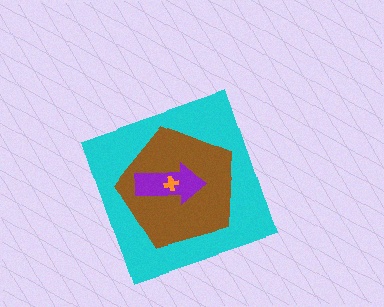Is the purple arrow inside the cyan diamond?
Yes.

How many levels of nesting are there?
4.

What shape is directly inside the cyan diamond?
The brown pentagon.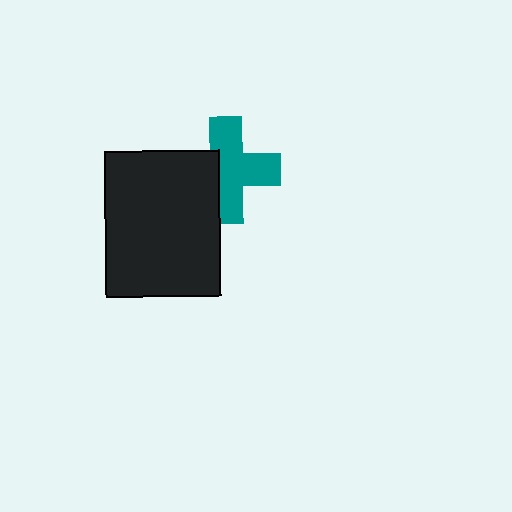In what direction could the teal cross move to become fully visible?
The teal cross could move right. That would shift it out from behind the black rectangle entirely.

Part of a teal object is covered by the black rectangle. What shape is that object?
It is a cross.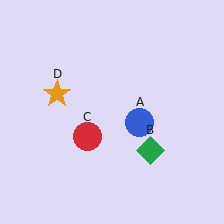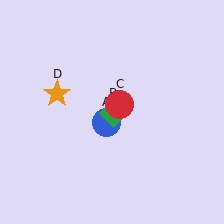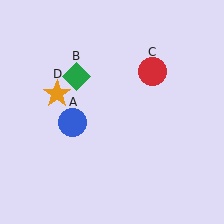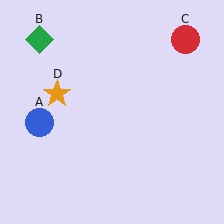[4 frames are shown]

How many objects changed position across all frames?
3 objects changed position: blue circle (object A), green diamond (object B), red circle (object C).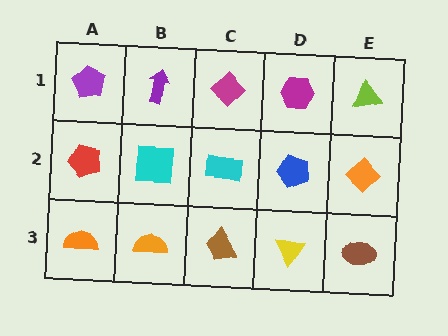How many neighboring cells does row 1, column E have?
2.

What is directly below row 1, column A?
A red pentagon.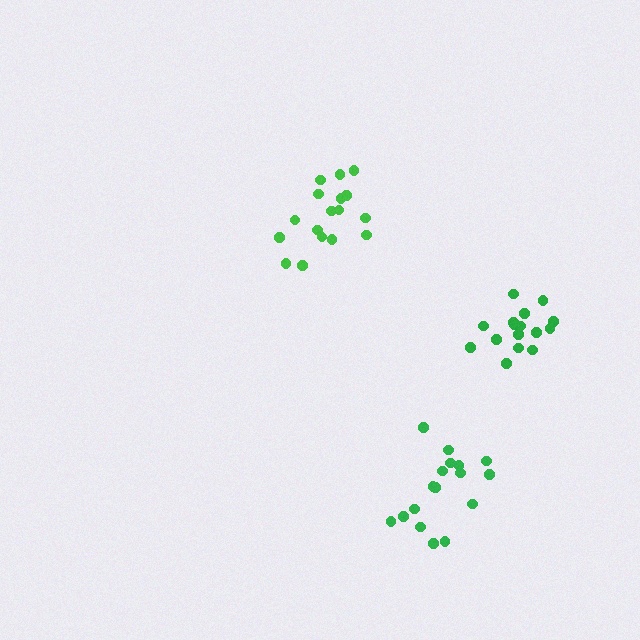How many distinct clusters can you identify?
There are 3 distinct clusters.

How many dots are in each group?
Group 1: 16 dots, Group 2: 17 dots, Group 3: 17 dots (50 total).